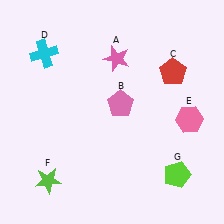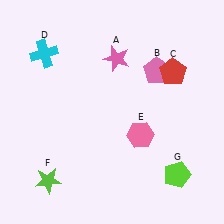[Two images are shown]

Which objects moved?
The objects that moved are: the pink pentagon (B), the pink hexagon (E).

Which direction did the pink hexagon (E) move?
The pink hexagon (E) moved left.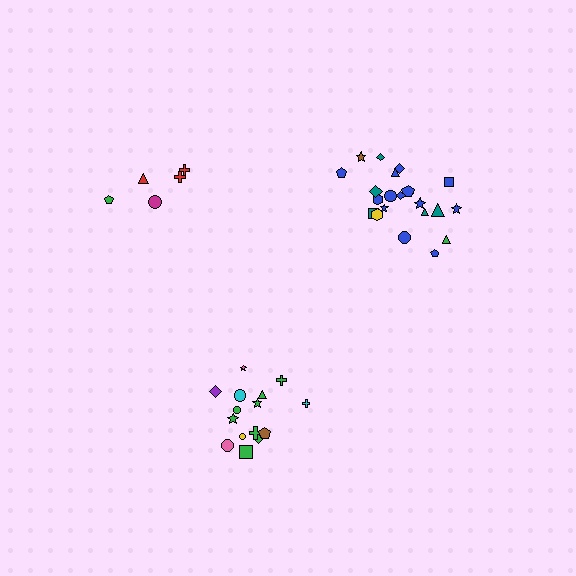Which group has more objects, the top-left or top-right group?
The top-right group.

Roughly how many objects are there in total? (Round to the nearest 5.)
Roughly 40 objects in total.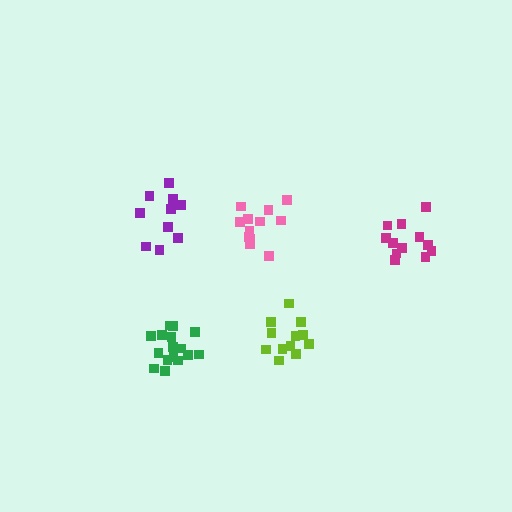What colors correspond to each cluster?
The clusters are colored: purple, green, magenta, lime, pink.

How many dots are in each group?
Group 1: 10 dots, Group 2: 16 dots, Group 3: 12 dots, Group 4: 12 dots, Group 5: 12 dots (62 total).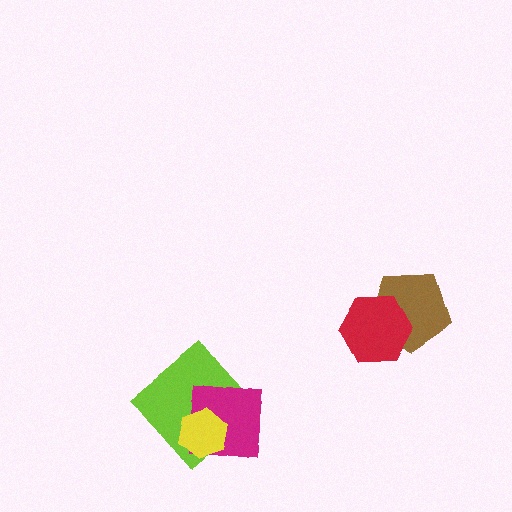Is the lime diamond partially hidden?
Yes, it is partially covered by another shape.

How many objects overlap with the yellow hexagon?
2 objects overlap with the yellow hexagon.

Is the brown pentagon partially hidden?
Yes, it is partially covered by another shape.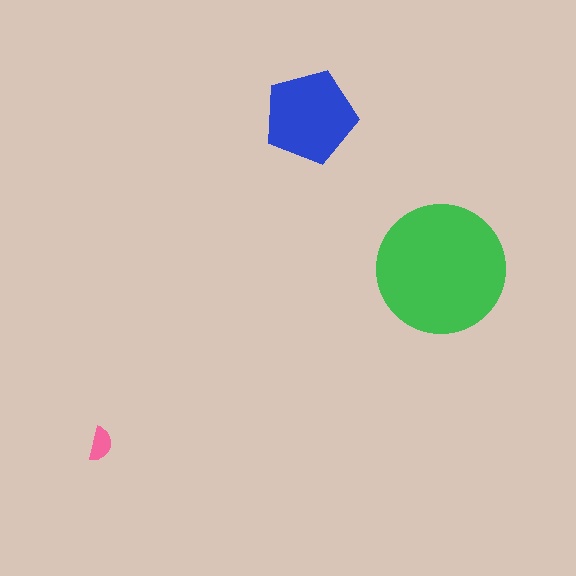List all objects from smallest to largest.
The pink semicircle, the blue pentagon, the green circle.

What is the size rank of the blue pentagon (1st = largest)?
2nd.